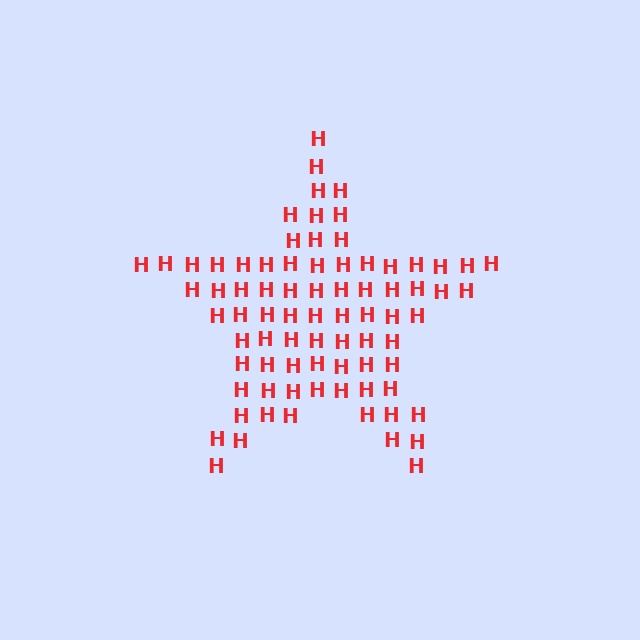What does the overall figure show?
The overall figure shows a star.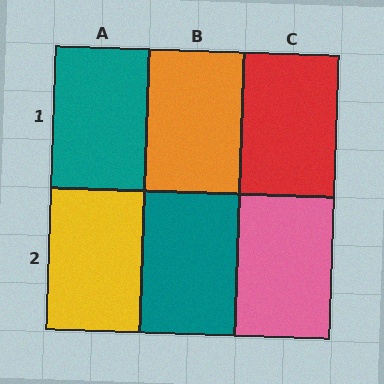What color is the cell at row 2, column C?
Pink.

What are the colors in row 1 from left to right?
Teal, orange, red.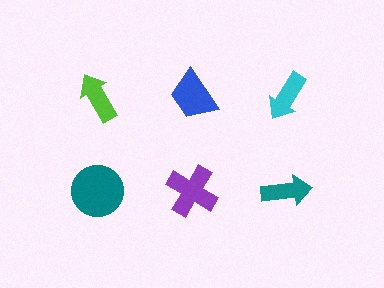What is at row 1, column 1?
A lime arrow.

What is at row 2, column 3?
A teal arrow.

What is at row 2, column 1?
A teal circle.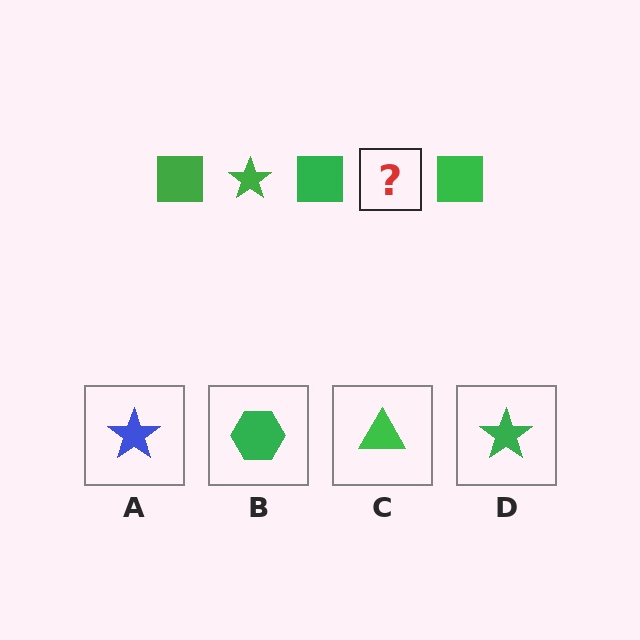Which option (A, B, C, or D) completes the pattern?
D.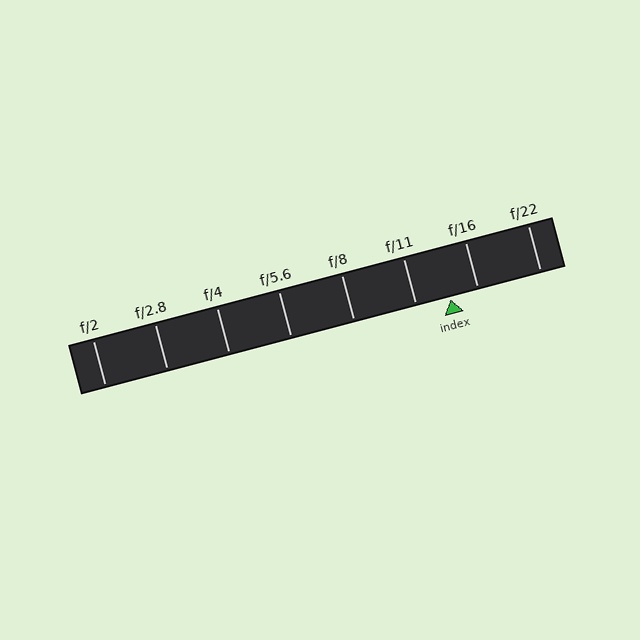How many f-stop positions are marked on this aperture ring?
There are 8 f-stop positions marked.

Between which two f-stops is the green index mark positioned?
The index mark is between f/11 and f/16.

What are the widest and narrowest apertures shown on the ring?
The widest aperture shown is f/2 and the narrowest is f/22.